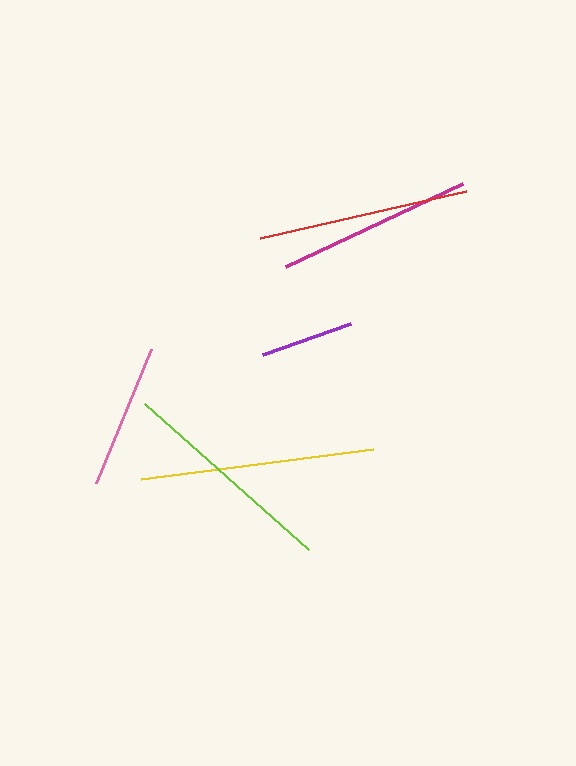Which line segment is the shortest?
The purple line is the shortest at approximately 93 pixels.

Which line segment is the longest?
The yellow line is the longest at approximately 233 pixels.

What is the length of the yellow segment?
The yellow segment is approximately 233 pixels long.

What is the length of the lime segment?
The lime segment is approximately 219 pixels long.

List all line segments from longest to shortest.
From longest to shortest: yellow, lime, red, magenta, pink, purple.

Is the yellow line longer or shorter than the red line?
The yellow line is longer than the red line.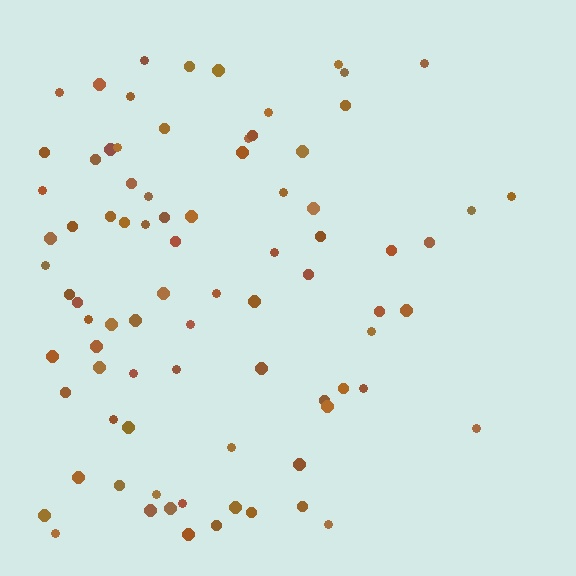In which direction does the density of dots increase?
From right to left, with the left side densest.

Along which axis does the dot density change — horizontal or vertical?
Horizontal.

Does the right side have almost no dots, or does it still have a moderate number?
Still a moderate number, just noticeably fewer than the left.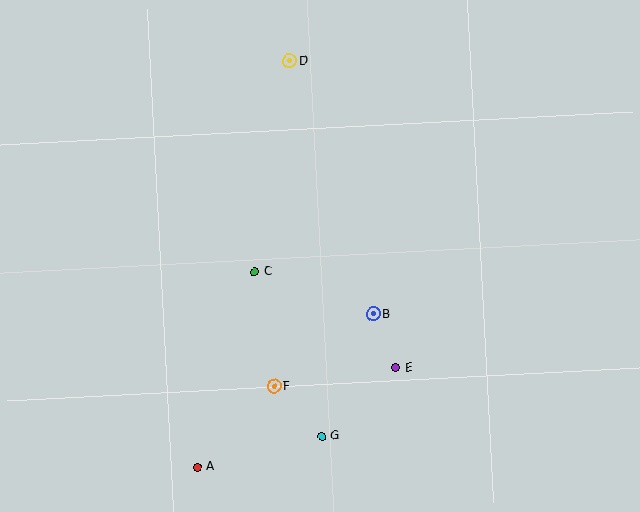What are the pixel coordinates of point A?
Point A is at (197, 467).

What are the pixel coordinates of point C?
Point C is at (255, 271).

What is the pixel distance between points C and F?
The distance between C and F is 117 pixels.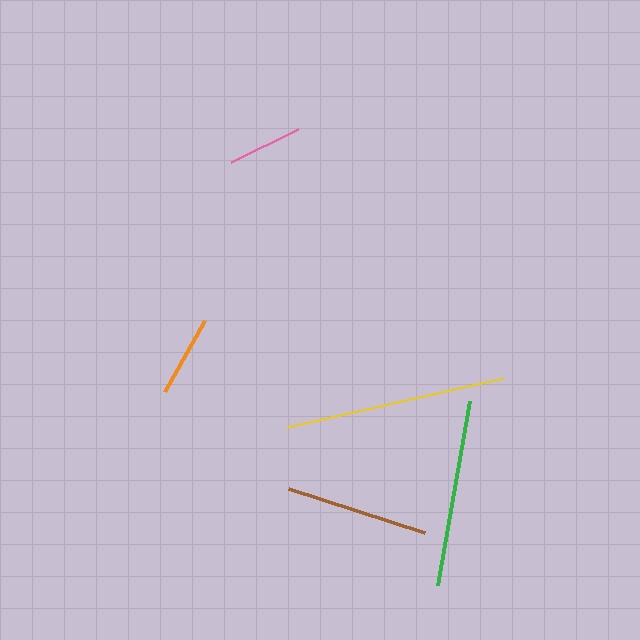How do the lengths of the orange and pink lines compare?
The orange and pink lines are approximately the same length.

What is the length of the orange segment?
The orange segment is approximately 81 pixels long.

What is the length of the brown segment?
The brown segment is approximately 143 pixels long.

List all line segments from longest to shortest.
From longest to shortest: yellow, green, brown, orange, pink.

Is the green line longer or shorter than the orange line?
The green line is longer than the orange line.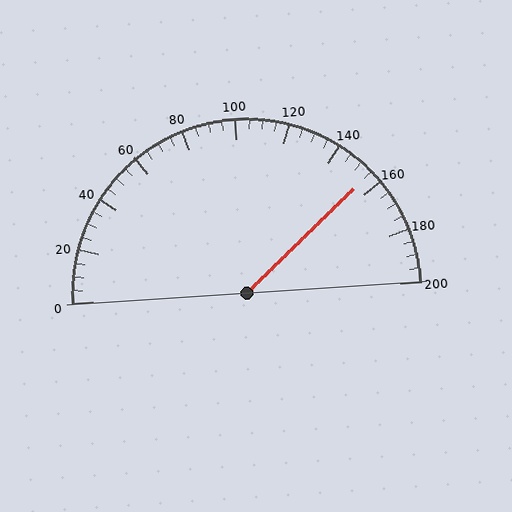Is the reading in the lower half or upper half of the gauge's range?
The reading is in the upper half of the range (0 to 200).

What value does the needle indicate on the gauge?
The needle indicates approximately 155.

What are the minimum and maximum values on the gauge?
The gauge ranges from 0 to 200.